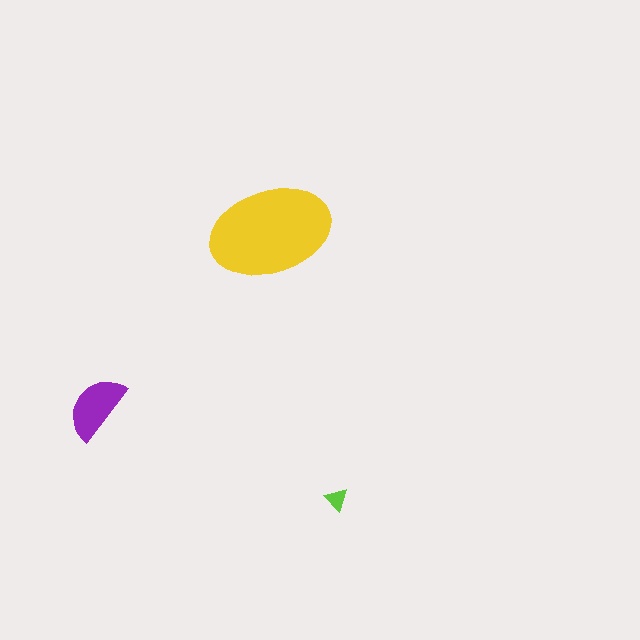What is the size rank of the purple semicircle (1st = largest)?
2nd.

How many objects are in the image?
There are 3 objects in the image.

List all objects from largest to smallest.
The yellow ellipse, the purple semicircle, the lime triangle.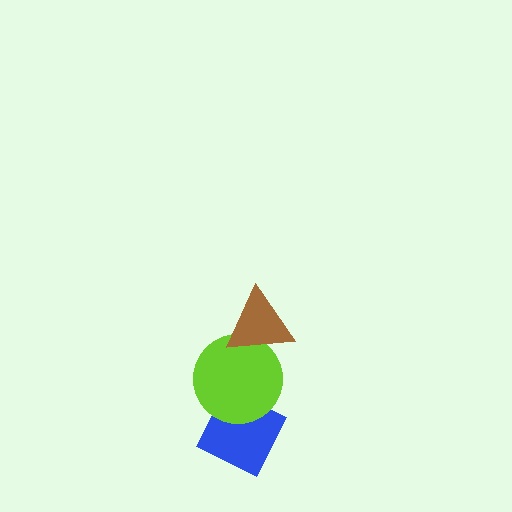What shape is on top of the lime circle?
The brown triangle is on top of the lime circle.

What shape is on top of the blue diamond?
The lime circle is on top of the blue diamond.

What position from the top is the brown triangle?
The brown triangle is 1st from the top.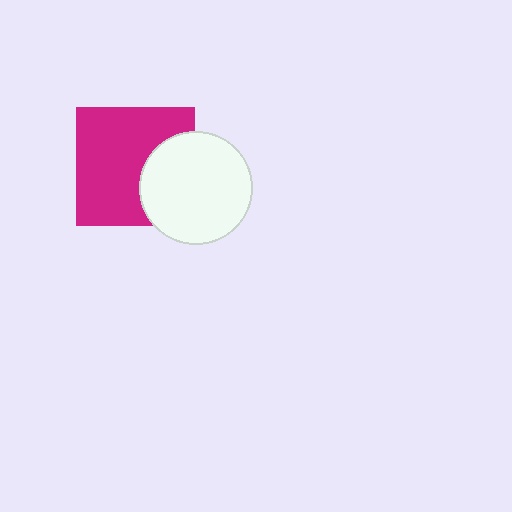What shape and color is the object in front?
The object in front is a white circle.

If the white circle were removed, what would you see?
You would see the complete magenta square.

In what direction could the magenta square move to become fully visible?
The magenta square could move left. That would shift it out from behind the white circle entirely.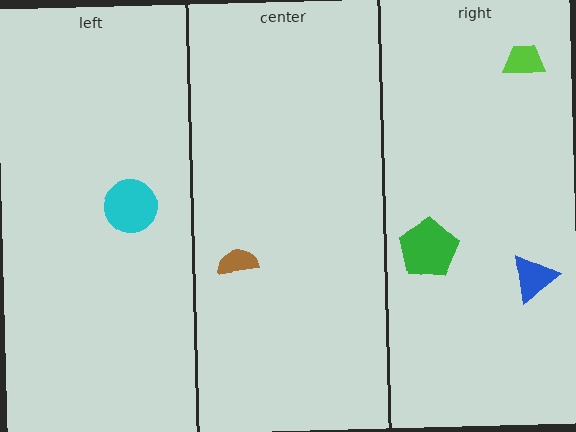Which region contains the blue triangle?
The right region.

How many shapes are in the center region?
1.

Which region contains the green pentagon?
The right region.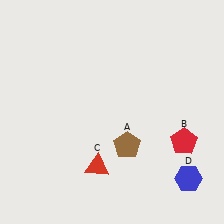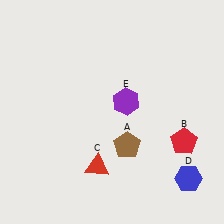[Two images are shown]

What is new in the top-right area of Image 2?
A purple hexagon (E) was added in the top-right area of Image 2.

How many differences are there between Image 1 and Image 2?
There is 1 difference between the two images.